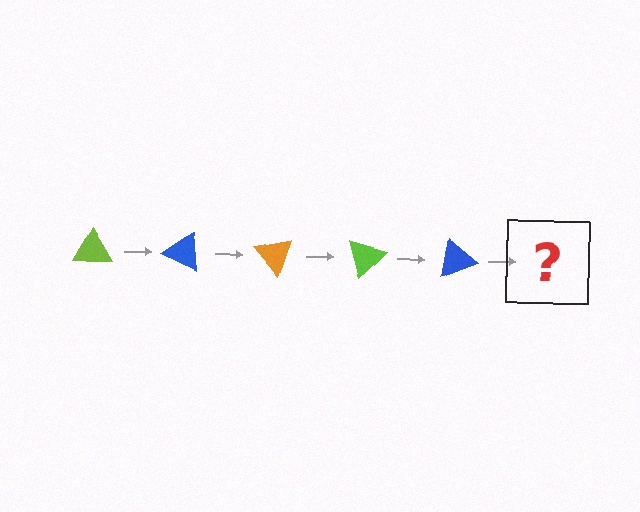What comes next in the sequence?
The next element should be an orange triangle, rotated 125 degrees from the start.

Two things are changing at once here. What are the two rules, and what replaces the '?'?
The two rules are that it rotates 25 degrees each step and the color cycles through lime, blue, and orange. The '?' should be an orange triangle, rotated 125 degrees from the start.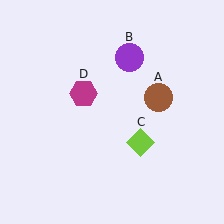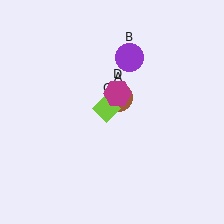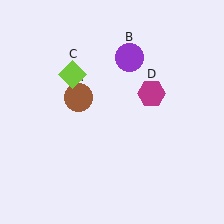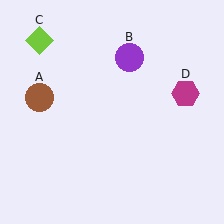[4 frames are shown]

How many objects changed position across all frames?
3 objects changed position: brown circle (object A), lime diamond (object C), magenta hexagon (object D).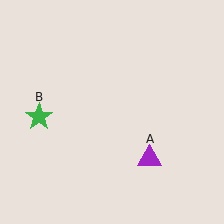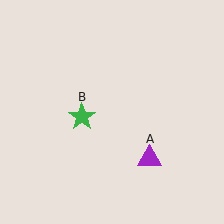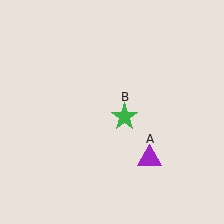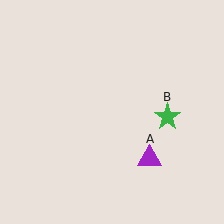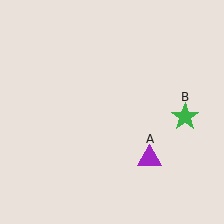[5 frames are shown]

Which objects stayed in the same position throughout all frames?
Purple triangle (object A) remained stationary.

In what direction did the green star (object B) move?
The green star (object B) moved right.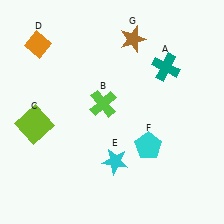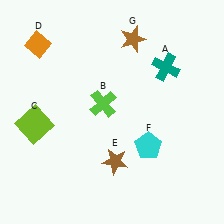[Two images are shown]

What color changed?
The star (E) changed from cyan in Image 1 to brown in Image 2.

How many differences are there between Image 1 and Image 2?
There is 1 difference between the two images.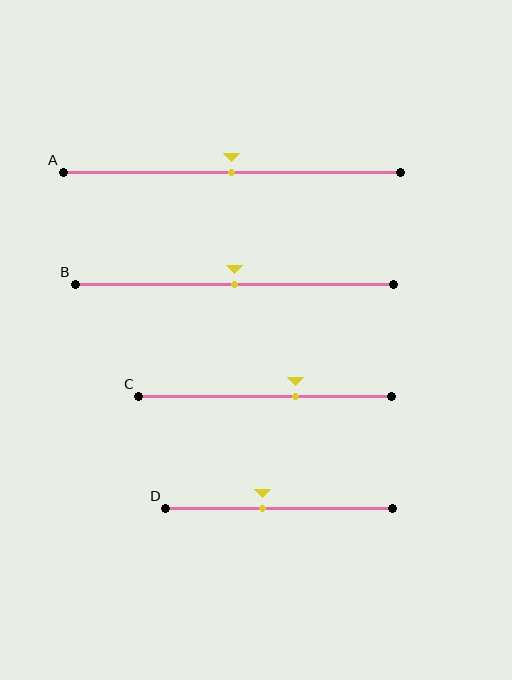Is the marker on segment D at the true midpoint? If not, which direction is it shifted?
No, the marker on segment D is shifted to the left by about 7% of the segment length.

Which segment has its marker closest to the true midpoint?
Segment A has its marker closest to the true midpoint.